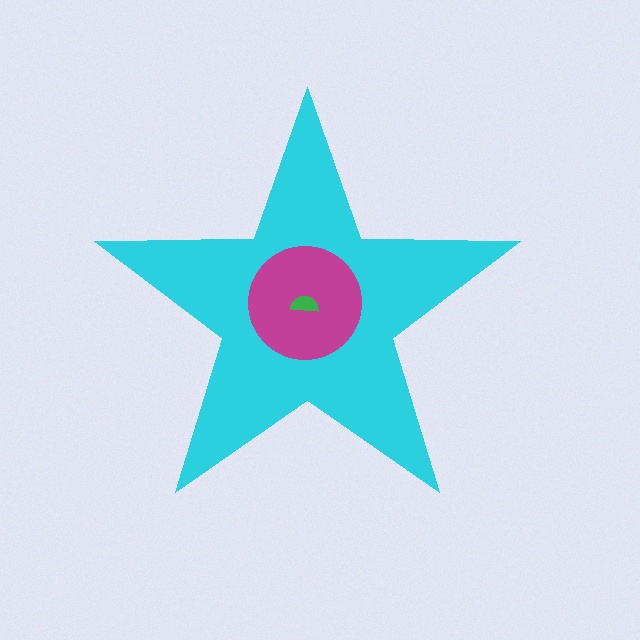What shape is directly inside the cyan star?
The magenta circle.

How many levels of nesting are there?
3.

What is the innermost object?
The green semicircle.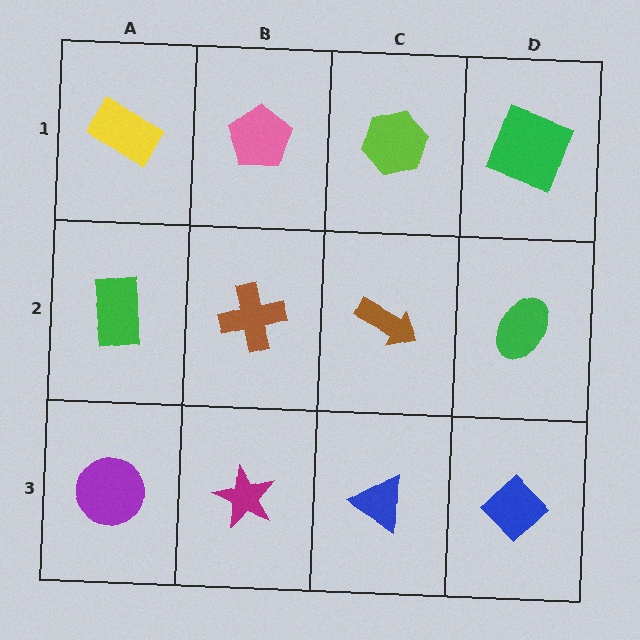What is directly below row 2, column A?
A purple circle.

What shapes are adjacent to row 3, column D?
A green ellipse (row 2, column D), a blue triangle (row 3, column C).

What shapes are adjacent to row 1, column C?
A brown arrow (row 2, column C), a pink pentagon (row 1, column B), a green square (row 1, column D).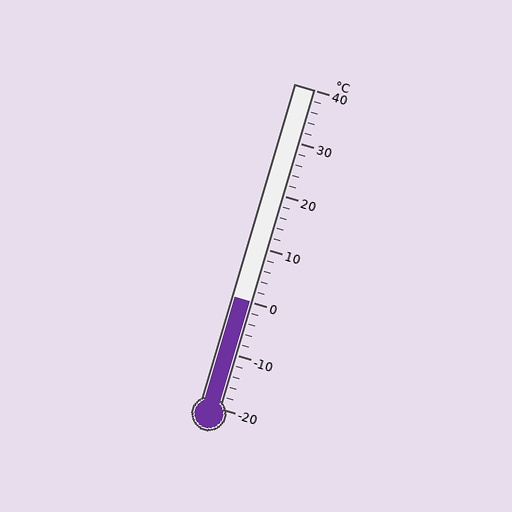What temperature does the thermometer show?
The thermometer shows approximately 0°C.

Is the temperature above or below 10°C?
The temperature is below 10°C.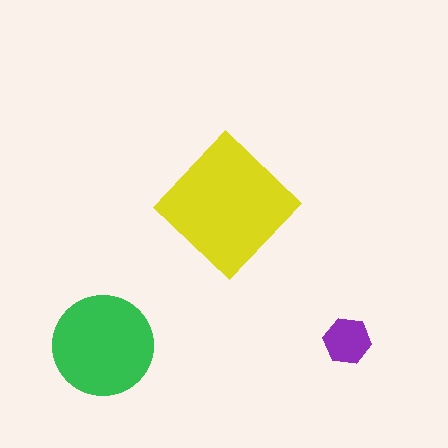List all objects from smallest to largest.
The purple hexagon, the green circle, the yellow diamond.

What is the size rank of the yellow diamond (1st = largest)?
1st.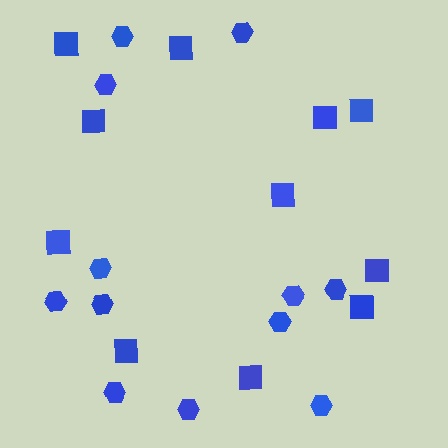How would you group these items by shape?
There are 2 groups: one group of hexagons (12) and one group of squares (11).